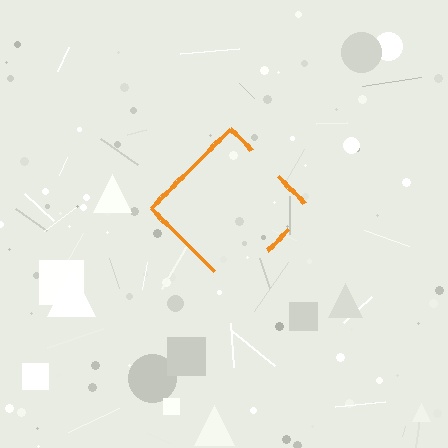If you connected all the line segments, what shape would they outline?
They would outline a diamond.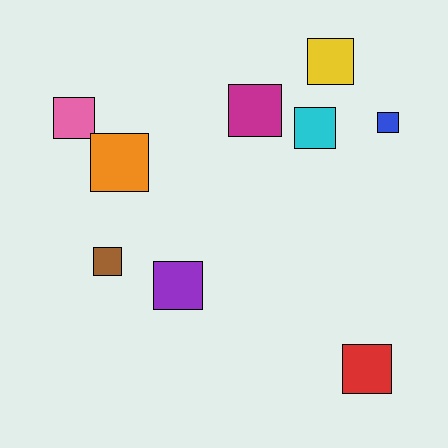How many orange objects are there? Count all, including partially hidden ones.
There is 1 orange object.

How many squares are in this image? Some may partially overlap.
There are 9 squares.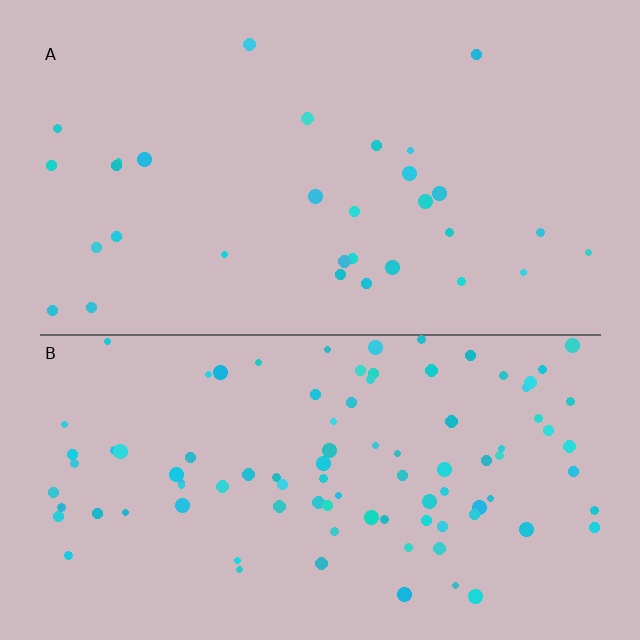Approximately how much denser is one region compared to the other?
Approximately 3.0× — region B over region A.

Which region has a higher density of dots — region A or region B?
B (the bottom).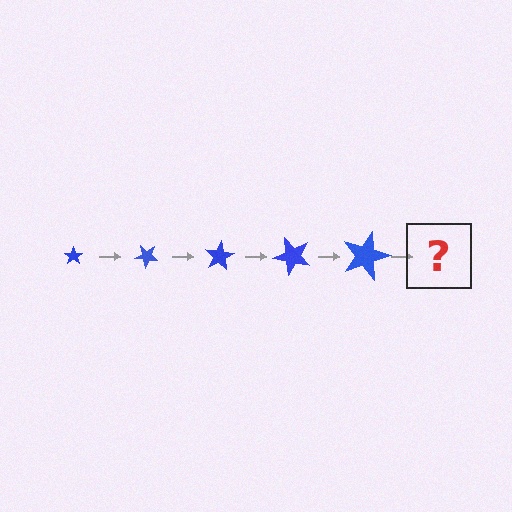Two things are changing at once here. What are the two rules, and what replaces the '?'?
The two rules are that the star grows larger each step and it rotates 40 degrees each step. The '?' should be a star, larger than the previous one and rotated 200 degrees from the start.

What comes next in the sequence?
The next element should be a star, larger than the previous one and rotated 200 degrees from the start.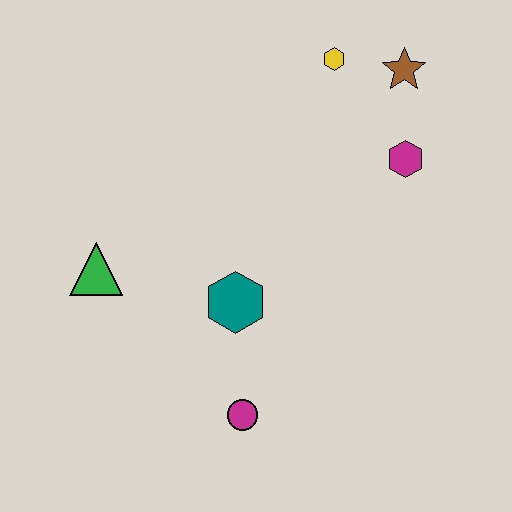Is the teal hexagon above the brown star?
No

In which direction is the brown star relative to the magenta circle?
The brown star is above the magenta circle.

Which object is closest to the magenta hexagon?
The brown star is closest to the magenta hexagon.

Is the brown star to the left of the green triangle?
No